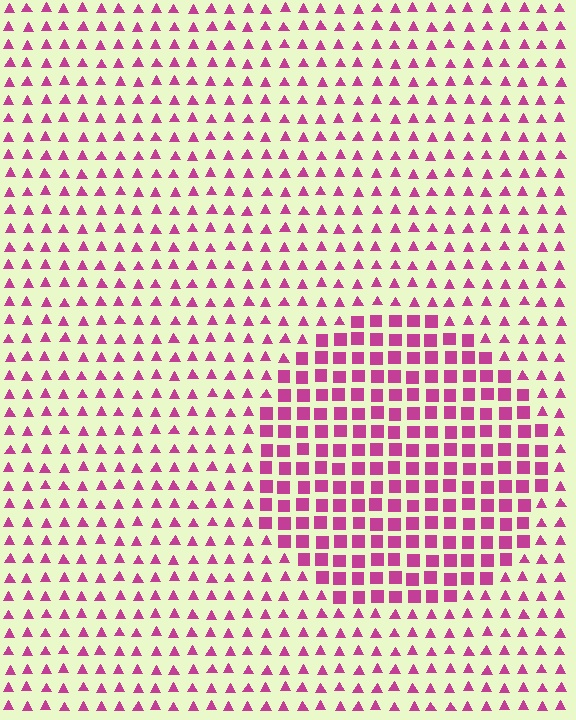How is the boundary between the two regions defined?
The boundary is defined by a change in element shape: squares inside vs. triangles outside. All elements share the same color and spacing.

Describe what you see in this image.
The image is filled with small magenta elements arranged in a uniform grid. A circle-shaped region contains squares, while the surrounding area contains triangles. The boundary is defined purely by the change in element shape.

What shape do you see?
I see a circle.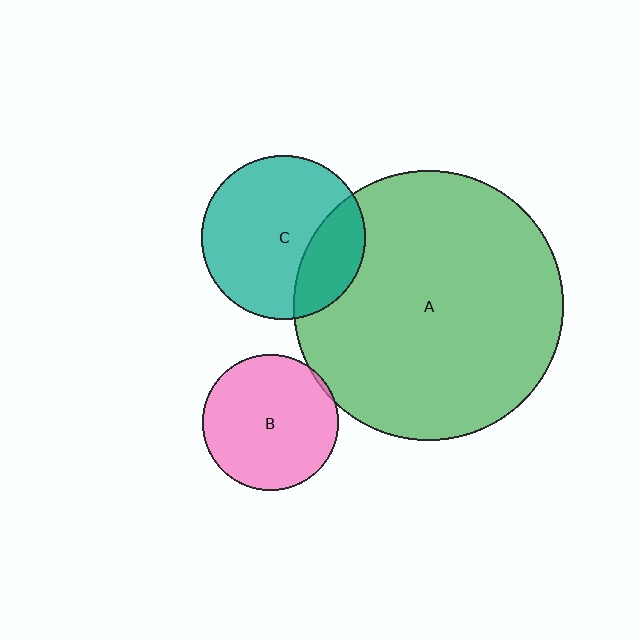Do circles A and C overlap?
Yes.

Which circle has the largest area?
Circle A (green).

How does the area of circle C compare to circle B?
Approximately 1.4 times.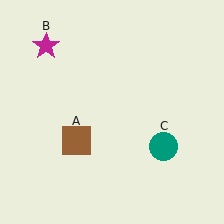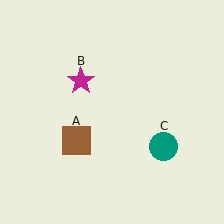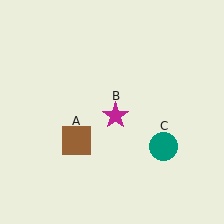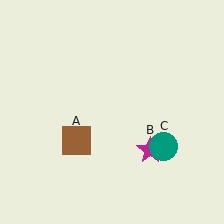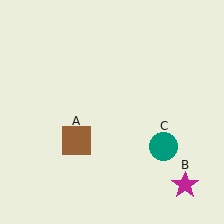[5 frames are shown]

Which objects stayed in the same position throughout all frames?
Brown square (object A) and teal circle (object C) remained stationary.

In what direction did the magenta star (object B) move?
The magenta star (object B) moved down and to the right.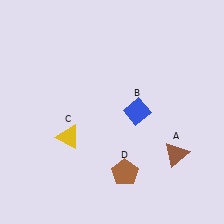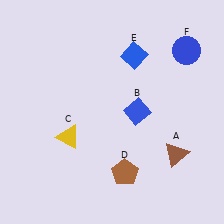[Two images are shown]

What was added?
A blue diamond (E), a blue circle (F) were added in Image 2.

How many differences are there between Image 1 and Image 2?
There are 2 differences between the two images.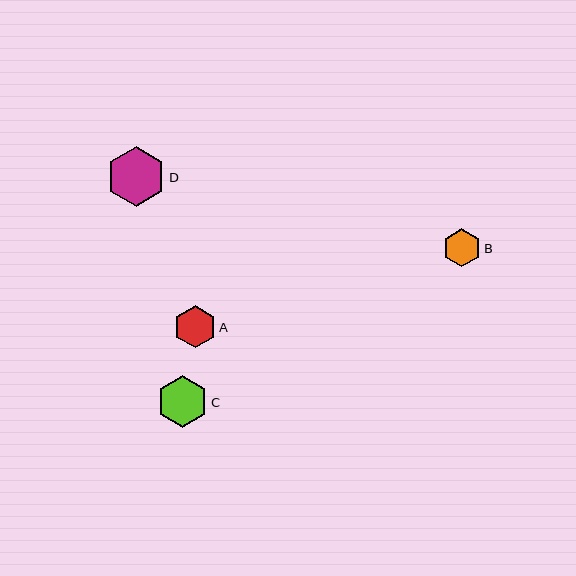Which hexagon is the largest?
Hexagon D is the largest with a size of approximately 60 pixels.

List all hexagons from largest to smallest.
From largest to smallest: D, C, A, B.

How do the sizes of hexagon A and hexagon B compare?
Hexagon A and hexagon B are approximately the same size.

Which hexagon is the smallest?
Hexagon B is the smallest with a size of approximately 38 pixels.